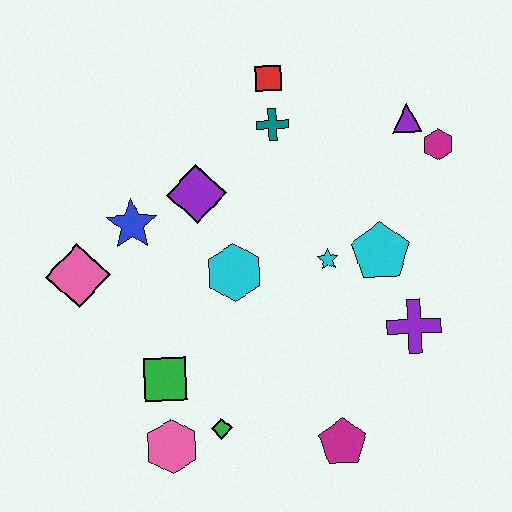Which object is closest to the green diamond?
The pink hexagon is closest to the green diamond.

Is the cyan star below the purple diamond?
Yes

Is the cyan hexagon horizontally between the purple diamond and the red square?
Yes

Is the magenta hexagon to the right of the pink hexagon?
Yes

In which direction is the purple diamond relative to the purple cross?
The purple diamond is to the left of the purple cross.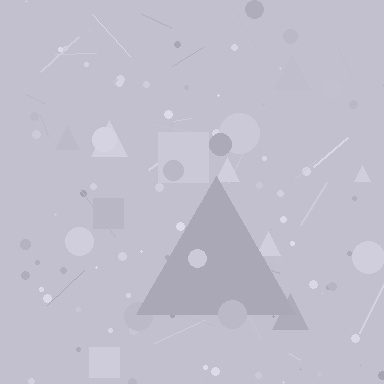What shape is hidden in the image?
A triangle is hidden in the image.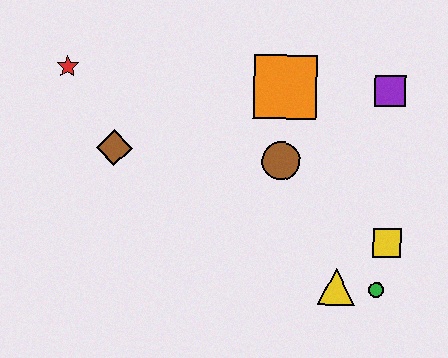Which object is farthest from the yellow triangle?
The red star is farthest from the yellow triangle.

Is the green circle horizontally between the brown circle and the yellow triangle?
No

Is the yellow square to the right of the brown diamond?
Yes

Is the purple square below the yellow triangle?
No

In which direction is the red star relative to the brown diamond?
The red star is above the brown diamond.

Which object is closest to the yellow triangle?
The green circle is closest to the yellow triangle.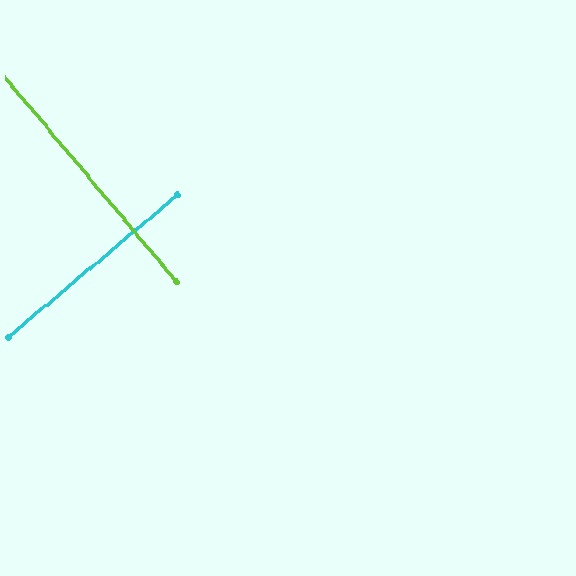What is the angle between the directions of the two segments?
Approximately 90 degrees.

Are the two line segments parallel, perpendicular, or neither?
Perpendicular — they meet at approximately 90°.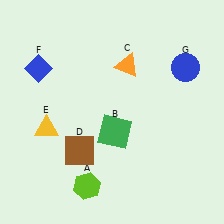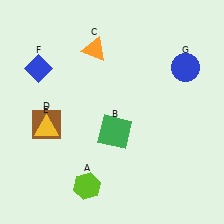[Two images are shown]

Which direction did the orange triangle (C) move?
The orange triangle (C) moved left.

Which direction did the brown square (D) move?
The brown square (D) moved left.